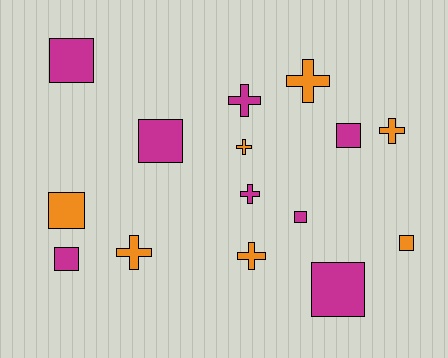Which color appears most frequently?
Magenta, with 8 objects.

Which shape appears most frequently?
Square, with 8 objects.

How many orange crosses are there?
There are 5 orange crosses.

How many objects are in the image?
There are 15 objects.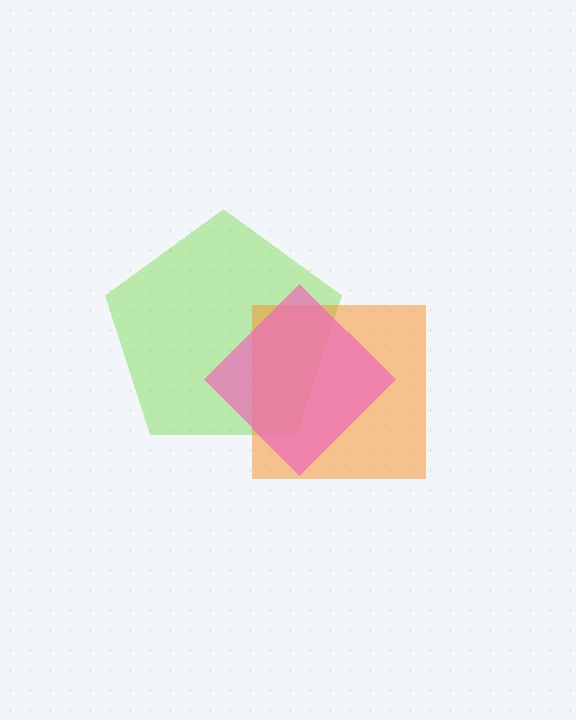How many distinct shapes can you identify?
There are 3 distinct shapes: a lime pentagon, an orange square, a pink diamond.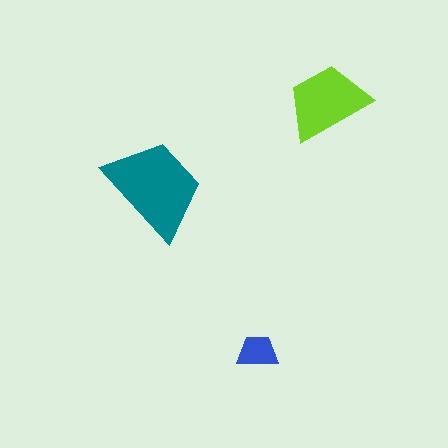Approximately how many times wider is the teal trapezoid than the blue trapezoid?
About 2.5 times wider.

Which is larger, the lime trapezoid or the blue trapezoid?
The lime one.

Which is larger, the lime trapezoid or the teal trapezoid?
The teal one.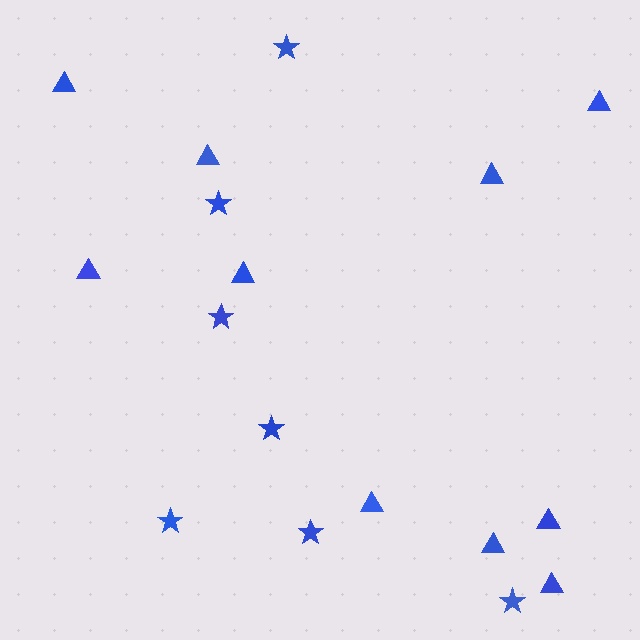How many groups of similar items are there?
There are 2 groups: one group of stars (7) and one group of triangles (10).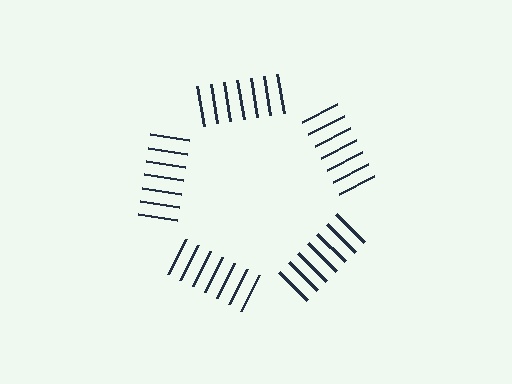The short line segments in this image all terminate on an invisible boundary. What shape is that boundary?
An illusory pentagon — the line segments terminate on its edges but no continuous stroke is drawn.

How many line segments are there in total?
35 — 7 along each of the 5 edges.